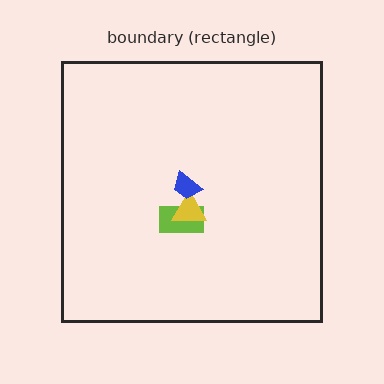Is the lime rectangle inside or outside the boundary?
Inside.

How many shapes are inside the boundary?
3 inside, 0 outside.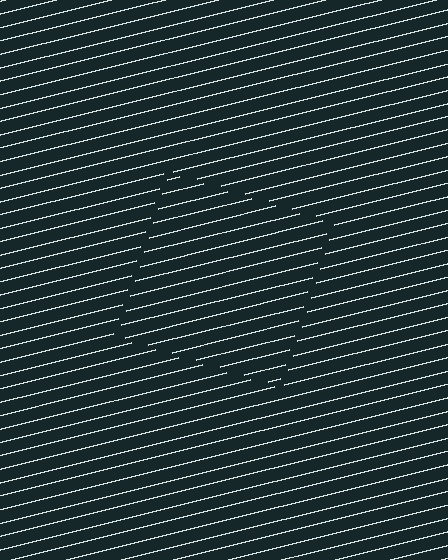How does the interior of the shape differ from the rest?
The interior of the shape contains the same grating, shifted by half a period — the contour is defined by the phase discontinuity where line-ends from the inner and outer gratings abut.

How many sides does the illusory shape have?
4 sides — the line-ends trace a square.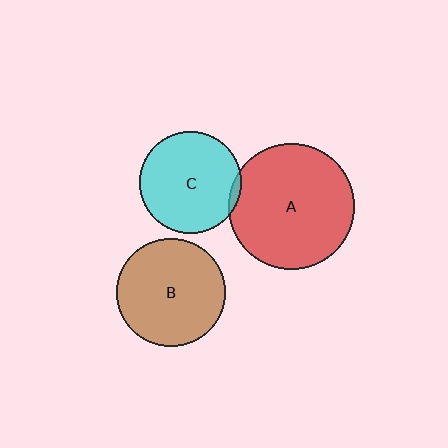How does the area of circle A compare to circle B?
Approximately 1.3 times.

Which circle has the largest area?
Circle A (red).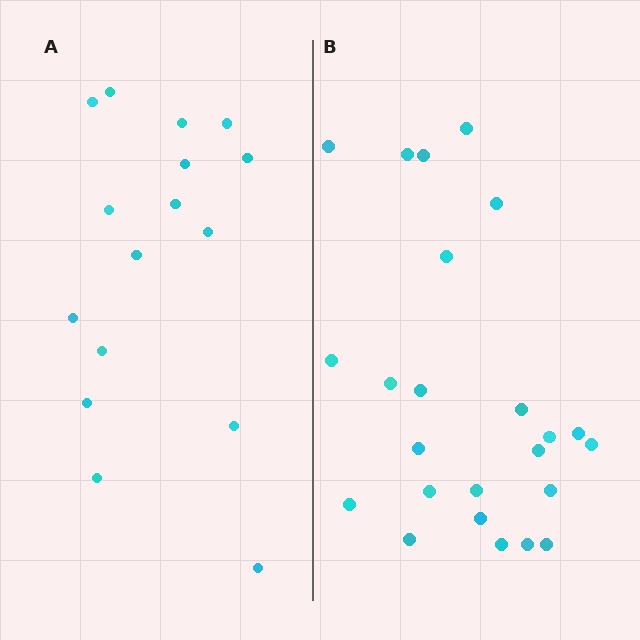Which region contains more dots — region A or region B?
Region B (the right region) has more dots.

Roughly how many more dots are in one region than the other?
Region B has roughly 8 or so more dots than region A.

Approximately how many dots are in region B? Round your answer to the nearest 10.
About 20 dots. (The exact count is 24, which rounds to 20.)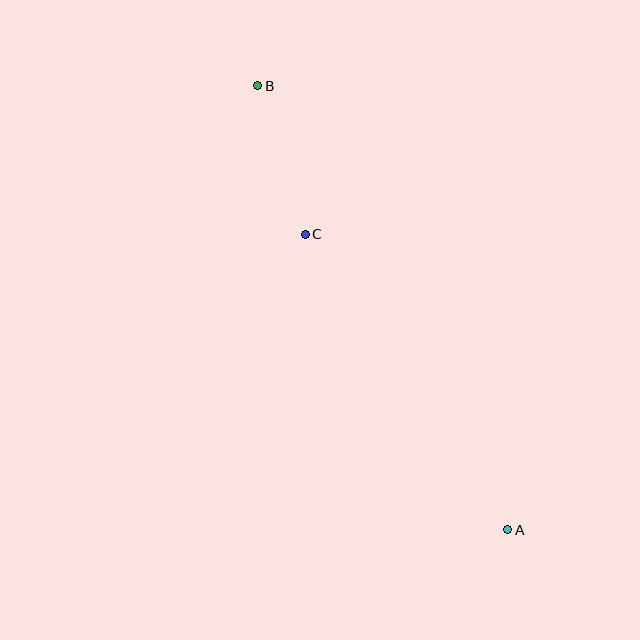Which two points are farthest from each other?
Points A and B are farthest from each other.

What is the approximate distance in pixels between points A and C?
The distance between A and C is approximately 358 pixels.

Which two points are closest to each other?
Points B and C are closest to each other.